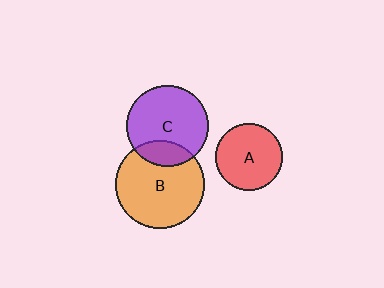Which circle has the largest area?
Circle B (orange).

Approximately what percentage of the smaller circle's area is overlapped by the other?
Approximately 20%.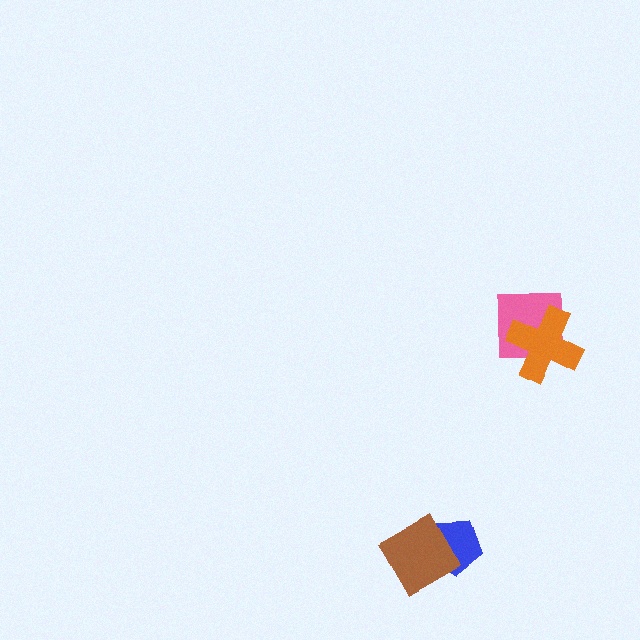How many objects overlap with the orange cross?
1 object overlaps with the orange cross.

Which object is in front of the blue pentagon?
The brown diamond is in front of the blue pentagon.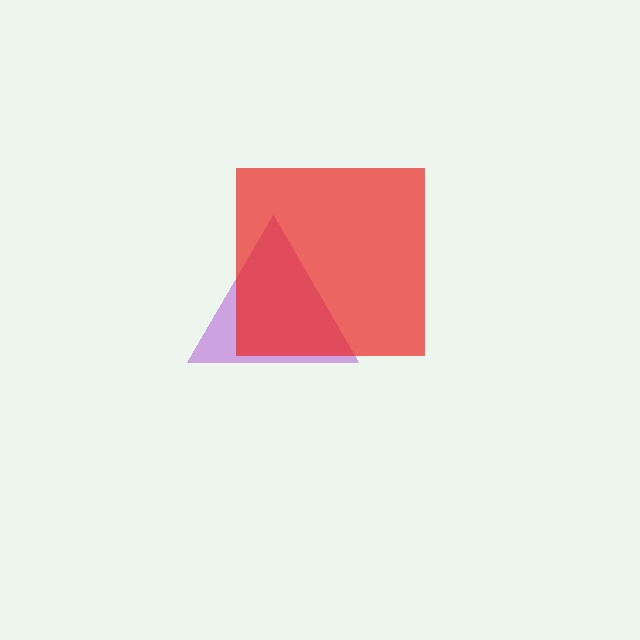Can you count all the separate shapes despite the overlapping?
Yes, there are 2 separate shapes.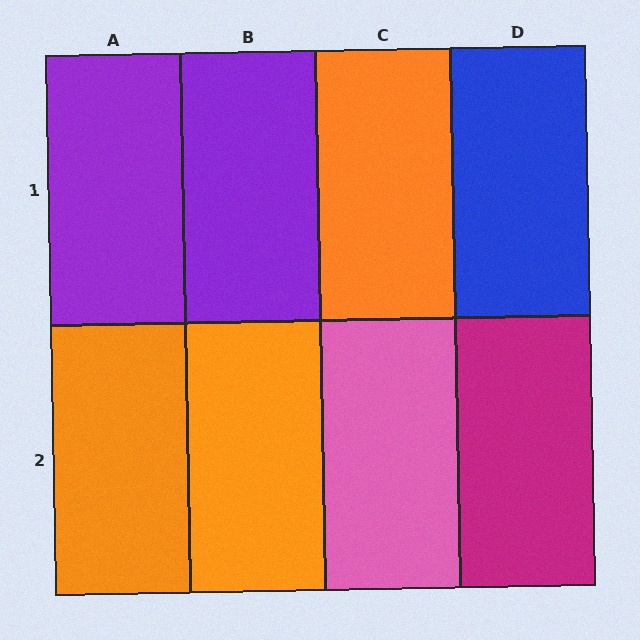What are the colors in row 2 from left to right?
Orange, orange, pink, magenta.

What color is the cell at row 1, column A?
Purple.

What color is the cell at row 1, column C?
Orange.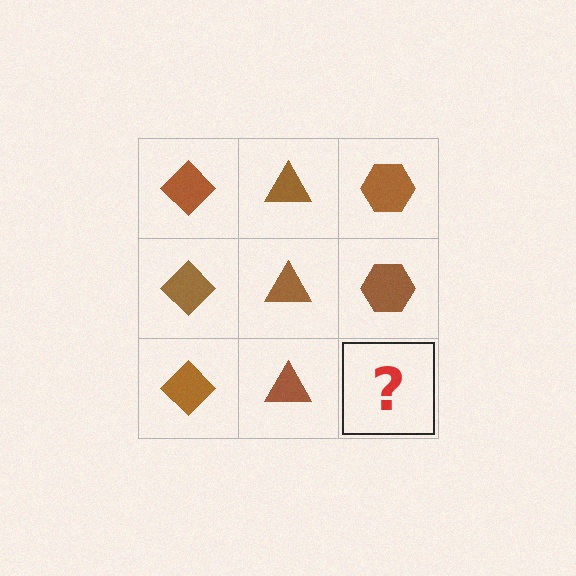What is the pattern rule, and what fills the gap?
The rule is that each column has a consistent shape. The gap should be filled with a brown hexagon.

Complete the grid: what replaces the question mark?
The question mark should be replaced with a brown hexagon.